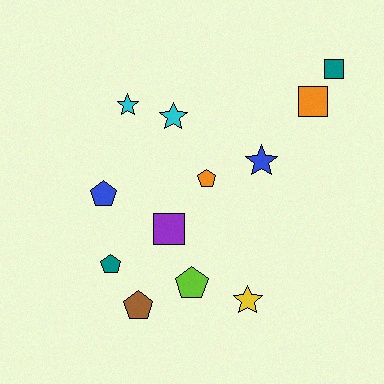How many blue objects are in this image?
There are 2 blue objects.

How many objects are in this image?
There are 12 objects.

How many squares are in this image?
There are 3 squares.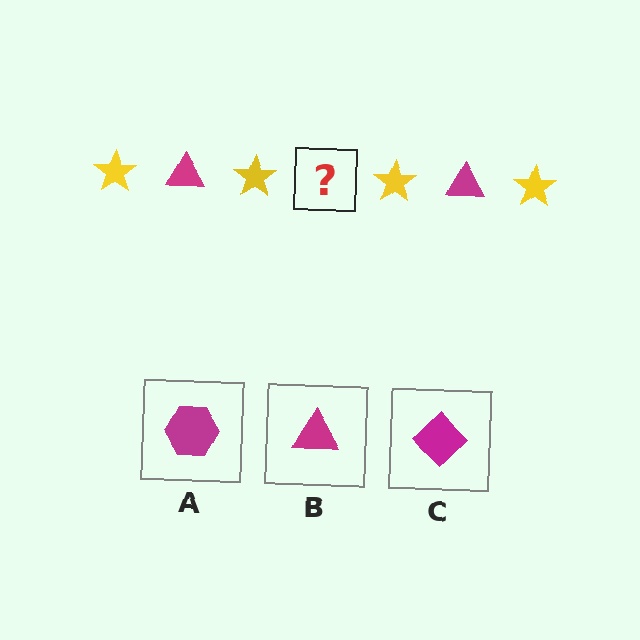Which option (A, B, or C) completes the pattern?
B.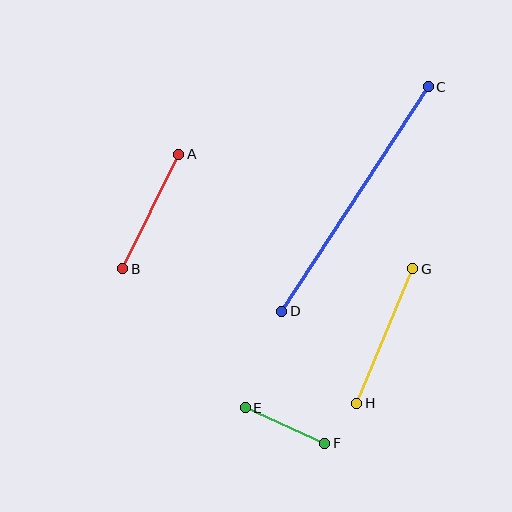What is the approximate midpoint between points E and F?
The midpoint is at approximately (285, 426) pixels.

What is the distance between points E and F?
The distance is approximately 87 pixels.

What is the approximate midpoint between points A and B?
The midpoint is at approximately (151, 212) pixels.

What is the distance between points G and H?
The distance is approximately 146 pixels.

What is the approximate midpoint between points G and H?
The midpoint is at approximately (385, 336) pixels.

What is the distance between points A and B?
The distance is approximately 127 pixels.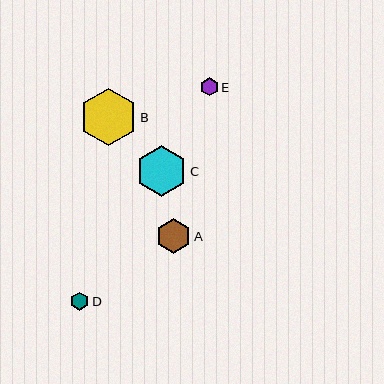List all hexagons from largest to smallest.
From largest to smallest: B, C, A, E, D.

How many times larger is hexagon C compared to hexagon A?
Hexagon C is approximately 1.4 times the size of hexagon A.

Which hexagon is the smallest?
Hexagon D is the smallest with a size of approximately 18 pixels.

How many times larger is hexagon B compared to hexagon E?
Hexagon B is approximately 3.1 times the size of hexagon E.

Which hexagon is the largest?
Hexagon B is the largest with a size of approximately 57 pixels.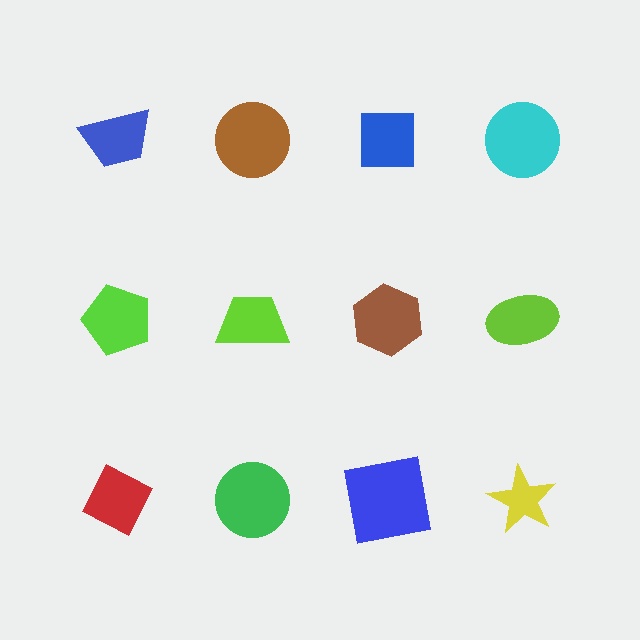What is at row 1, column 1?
A blue trapezoid.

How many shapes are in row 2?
4 shapes.